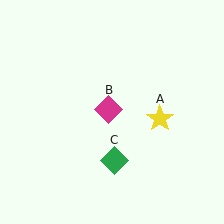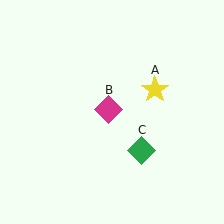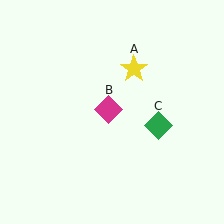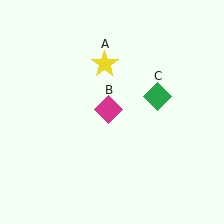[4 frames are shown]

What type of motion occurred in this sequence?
The yellow star (object A), green diamond (object C) rotated counterclockwise around the center of the scene.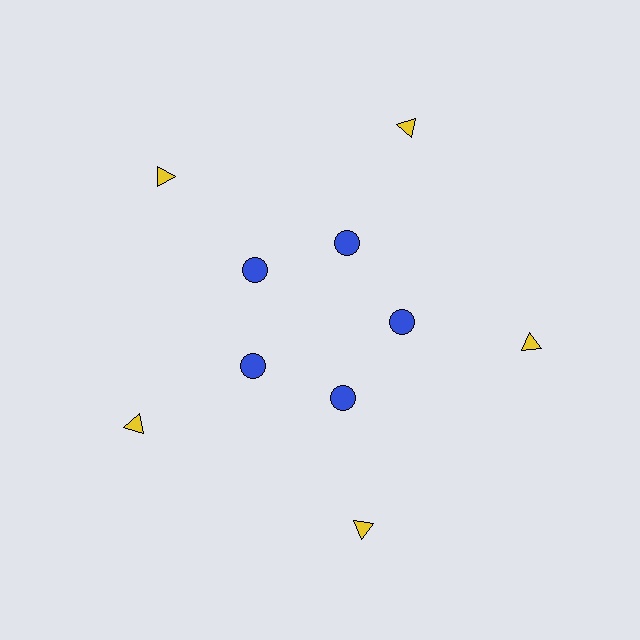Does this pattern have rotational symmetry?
Yes, this pattern has 5-fold rotational symmetry. It looks the same after rotating 72 degrees around the center.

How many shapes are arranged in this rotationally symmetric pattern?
There are 10 shapes, arranged in 5 groups of 2.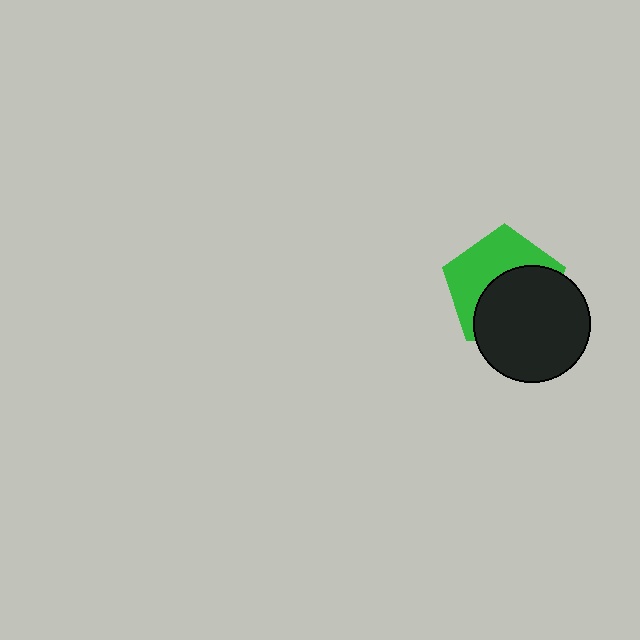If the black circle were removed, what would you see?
You would see the complete green pentagon.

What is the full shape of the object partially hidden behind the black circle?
The partially hidden object is a green pentagon.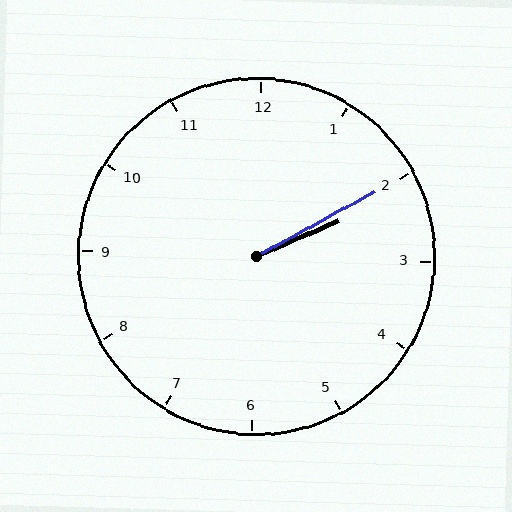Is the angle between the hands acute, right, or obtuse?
It is acute.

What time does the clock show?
2:10.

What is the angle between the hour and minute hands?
Approximately 5 degrees.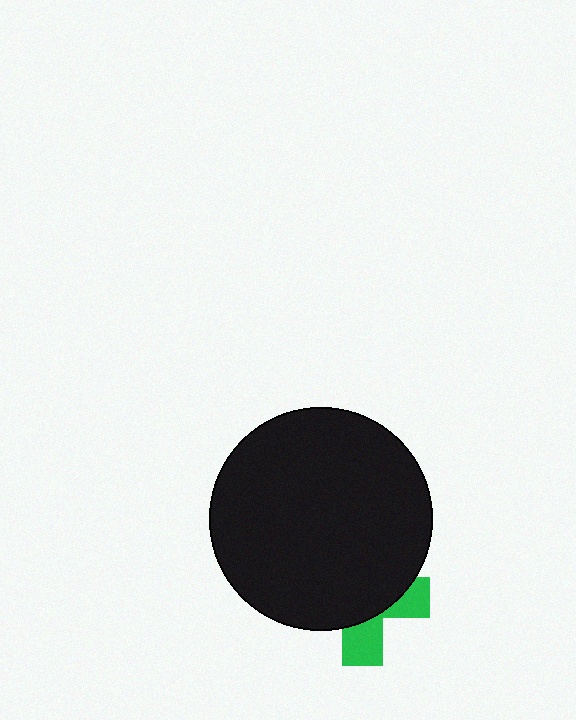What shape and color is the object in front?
The object in front is a black circle.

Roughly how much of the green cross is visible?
A small part of it is visible (roughly 32%).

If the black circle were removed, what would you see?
You would see the complete green cross.